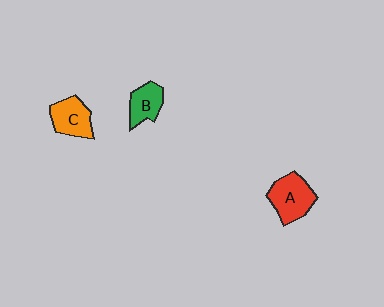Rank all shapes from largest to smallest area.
From largest to smallest: A (red), C (orange), B (green).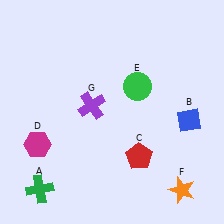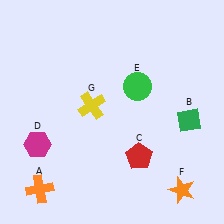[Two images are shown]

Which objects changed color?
A changed from green to orange. B changed from blue to green. G changed from purple to yellow.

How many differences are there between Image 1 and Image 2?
There are 3 differences between the two images.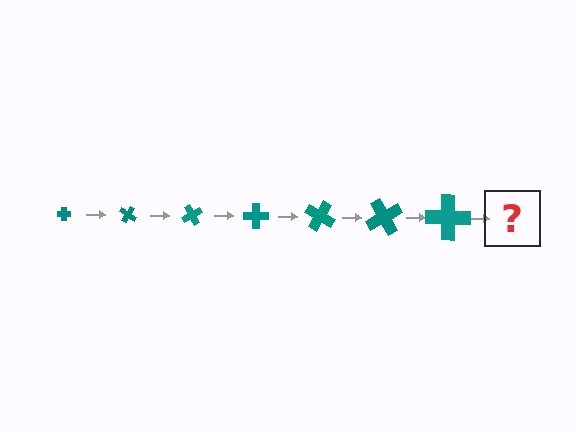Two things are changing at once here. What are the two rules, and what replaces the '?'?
The two rules are that the cross grows larger each step and it rotates 30 degrees each step. The '?' should be a cross, larger than the previous one and rotated 210 degrees from the start.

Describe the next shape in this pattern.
It should be a cross, larger than the previous one and rotated 210 degrees from the start.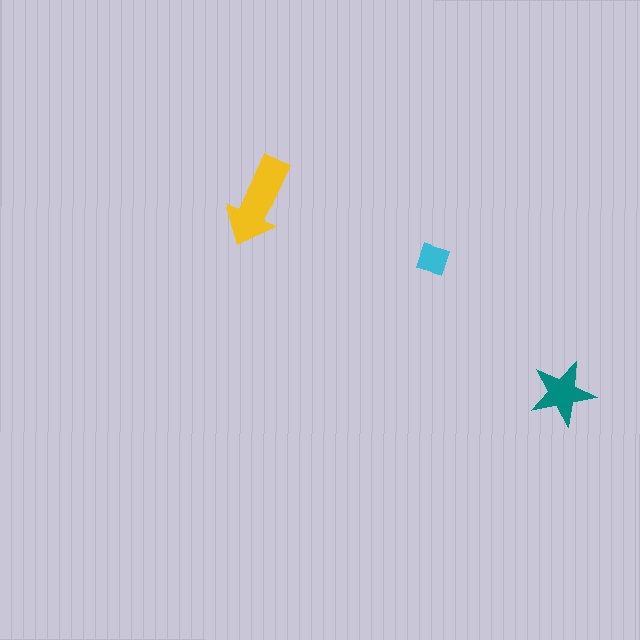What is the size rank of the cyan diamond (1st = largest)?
3rd.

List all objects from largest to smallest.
The yellow arrow, the teal star, the cyan diamond.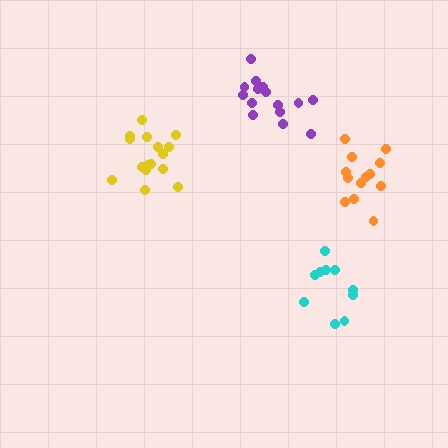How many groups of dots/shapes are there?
There are 4 groups.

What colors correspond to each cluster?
The clusters are colored: yellow, purple, orange, cyan.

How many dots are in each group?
Group 1: 16 dots, Group 2: 15 dots, Group 3: 13 dots, Group 4: 10 dots (54 total).